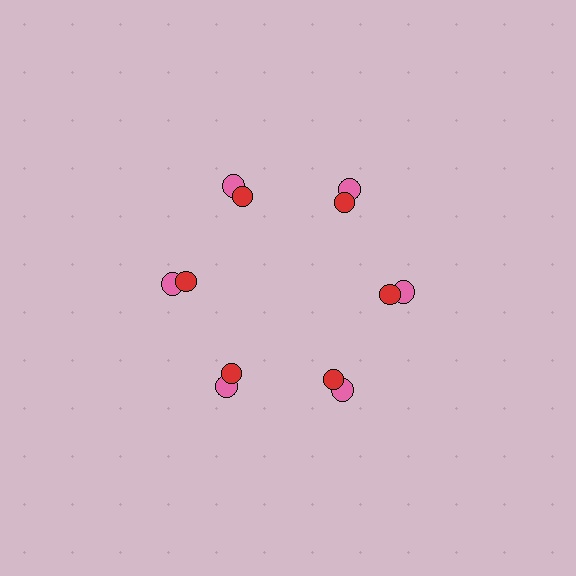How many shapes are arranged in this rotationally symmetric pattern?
There are 12 shapes, arranged in 6 groups of 2.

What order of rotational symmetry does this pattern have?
This pattern has 6-fold rotational symmetry.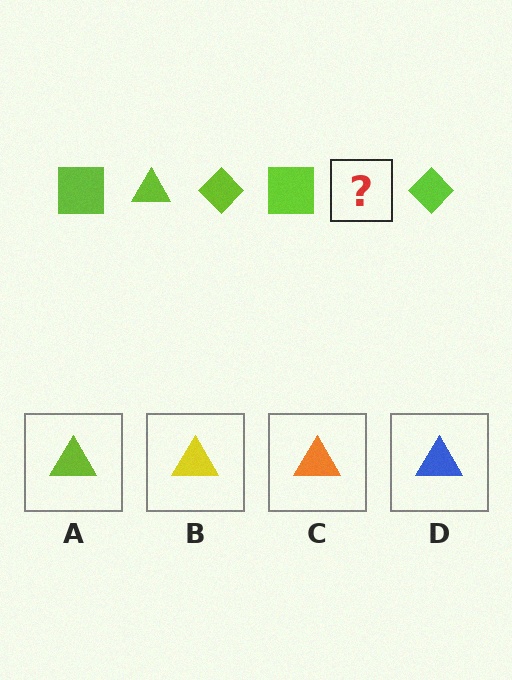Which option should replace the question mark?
Option A.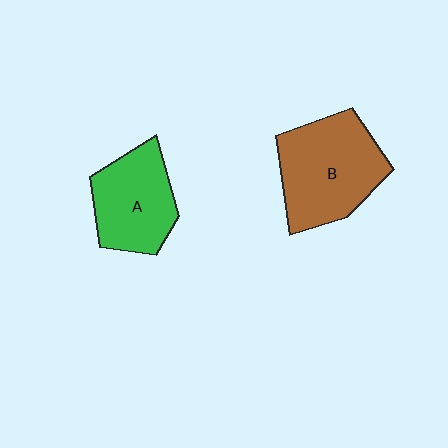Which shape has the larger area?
Shape B (brown).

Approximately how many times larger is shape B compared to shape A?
Approximately 1.3 times.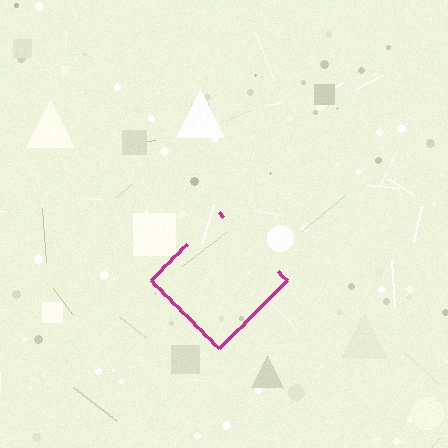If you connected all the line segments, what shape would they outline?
They would outline a diamond.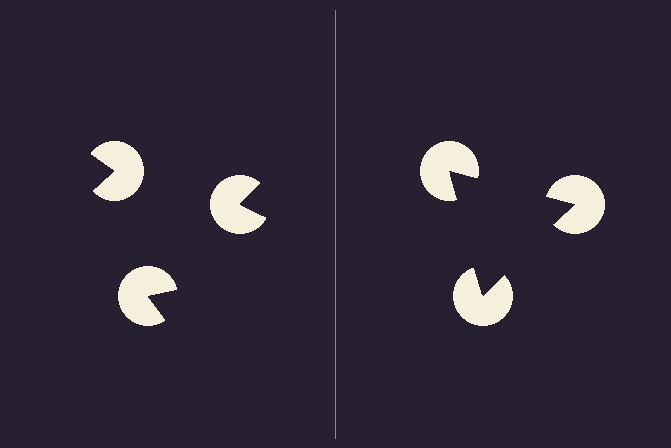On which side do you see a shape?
An illusory triangle appears on the right side. On the left side the wedge cuts are rotated, so no coherent shape forms.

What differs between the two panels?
The pac-man discs are positioned identically on both sides; only the wedge orientations differ. On the right they align to a triangle; on the left they are misaligned.